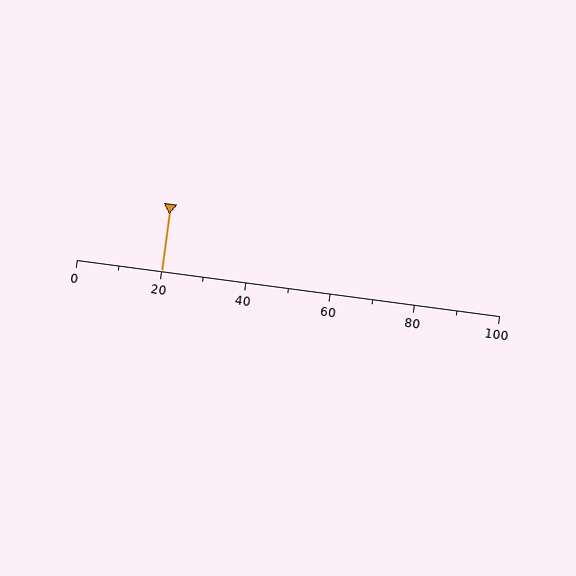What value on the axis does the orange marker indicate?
The marker indicates approximately 20.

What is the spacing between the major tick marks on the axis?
The major ticks are spaced 20 apart.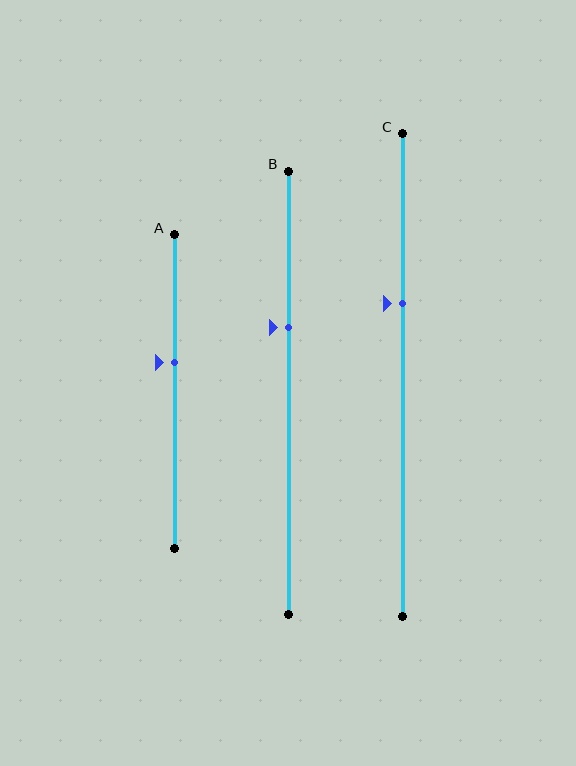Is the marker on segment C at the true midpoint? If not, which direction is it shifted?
No, the marker on segment C is shifted upward by about 15% of the segment length.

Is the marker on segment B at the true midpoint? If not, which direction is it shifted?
No, the marker on segment B is shifted upward by about 15% of the segment length.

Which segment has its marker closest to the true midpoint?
Segment A has its marker closest to the true midpoint.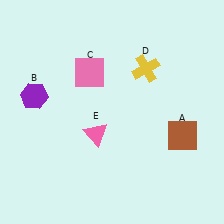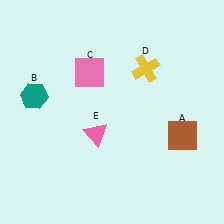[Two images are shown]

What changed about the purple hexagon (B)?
In Image 1, B is purple. In Image 2, it changed to teal.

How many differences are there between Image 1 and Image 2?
There is 1 difference between the two images.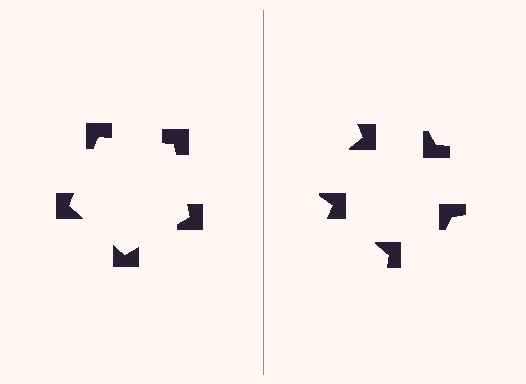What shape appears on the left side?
An illusory pentagon.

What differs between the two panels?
The notched squares are positioned identically on both sides; only the wedge orientations differ. On the left they align to a pentagon; on the right they are misaligned.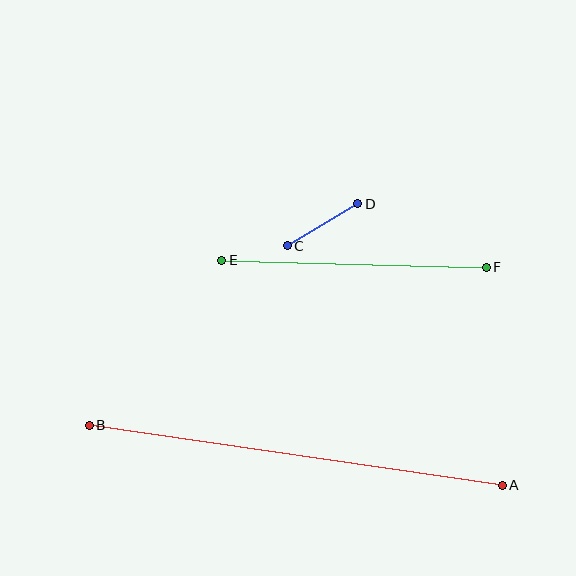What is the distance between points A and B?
The distance is approximately 417 pixels.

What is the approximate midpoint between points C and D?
The midpoint is at approximately (322, 225) pixels.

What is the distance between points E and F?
The distance is approximately 265 pixels.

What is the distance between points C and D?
The distance is approximately 82 pixels.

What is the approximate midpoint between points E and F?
The midpoint is at approximately (354, 264) pixels.